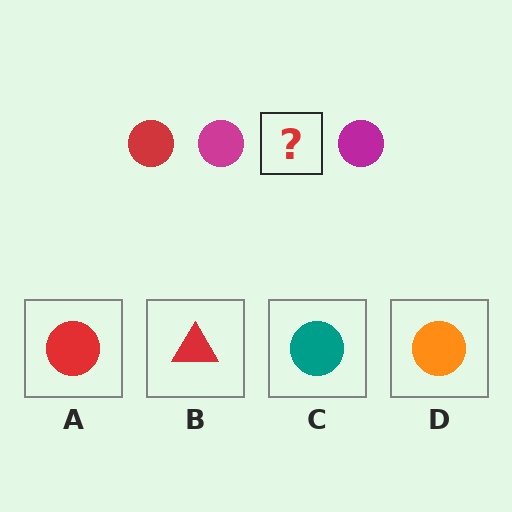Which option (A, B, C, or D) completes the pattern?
A.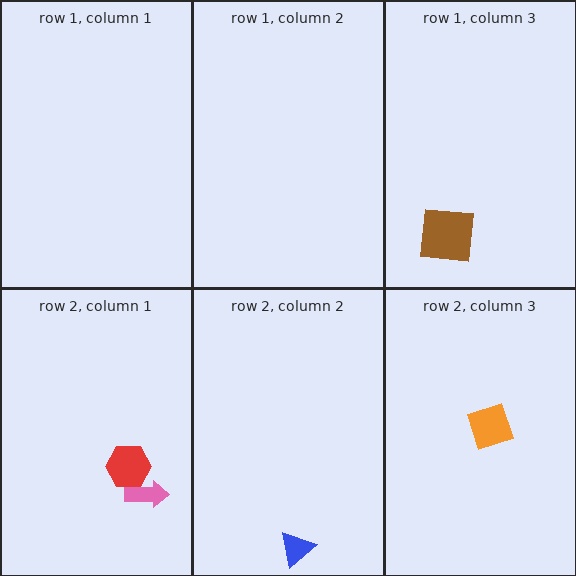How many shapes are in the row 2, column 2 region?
1.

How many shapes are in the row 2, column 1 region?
2.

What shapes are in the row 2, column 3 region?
The orange diamond.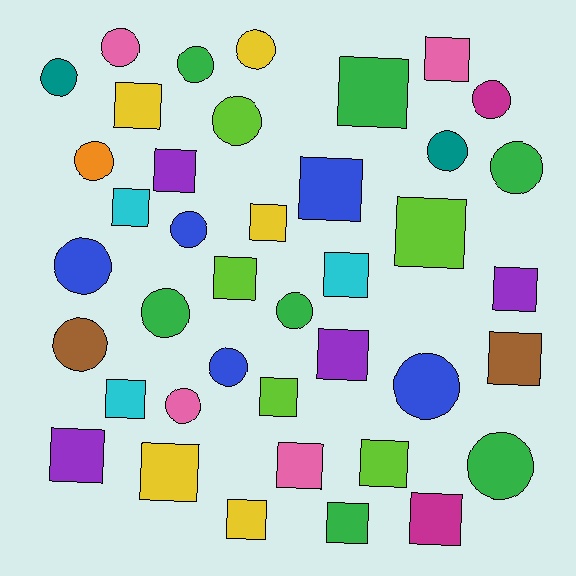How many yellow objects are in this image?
There are 5 yellow objects.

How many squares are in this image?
There are 22 squares.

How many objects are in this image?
There are 40 objects.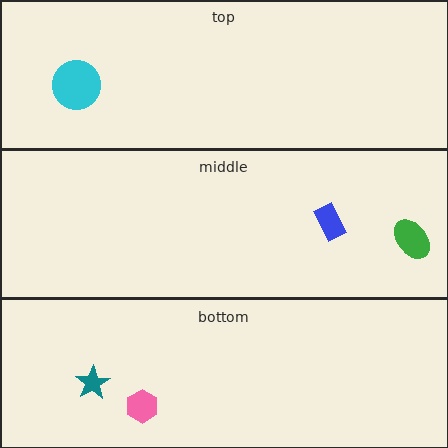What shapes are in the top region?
The cyan circle.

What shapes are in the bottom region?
The pink hexagon, the teal star.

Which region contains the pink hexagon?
The bottom region.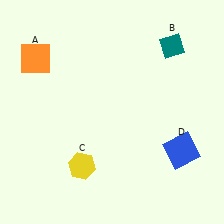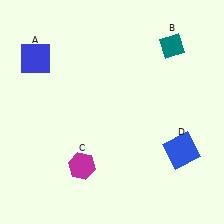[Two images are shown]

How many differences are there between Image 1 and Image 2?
There are 2 differences between the two images.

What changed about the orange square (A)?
In Image 1, A is orange. In Image 2, it changed to blue.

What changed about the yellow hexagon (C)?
In Image 1, C is yellow. In Image 2, it changed to magenta.